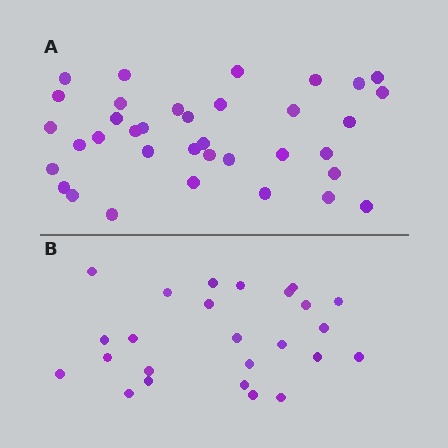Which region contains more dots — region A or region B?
Region A (the top region) has more dots.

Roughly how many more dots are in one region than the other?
Region A has roughly 12 or so more dots than region B.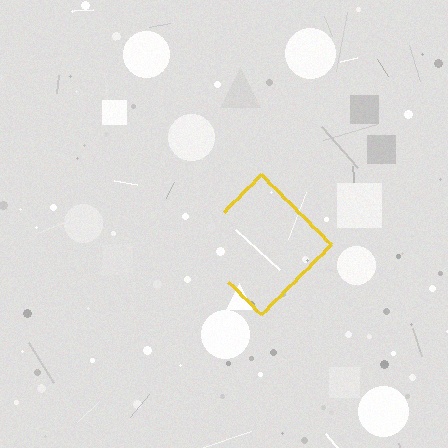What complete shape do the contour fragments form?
The contour fragments form a diamond.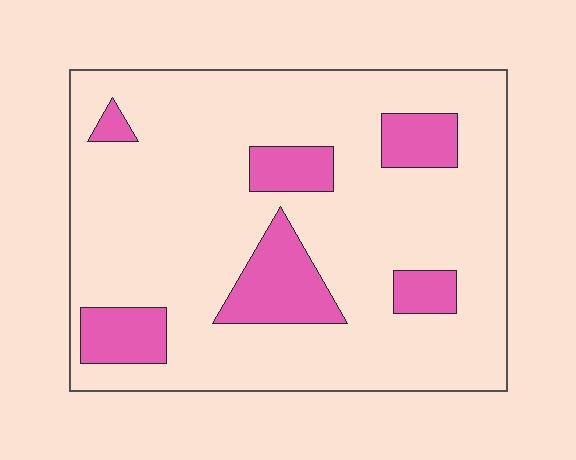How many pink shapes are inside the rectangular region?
6.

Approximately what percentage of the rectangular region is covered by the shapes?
Approximately 20%.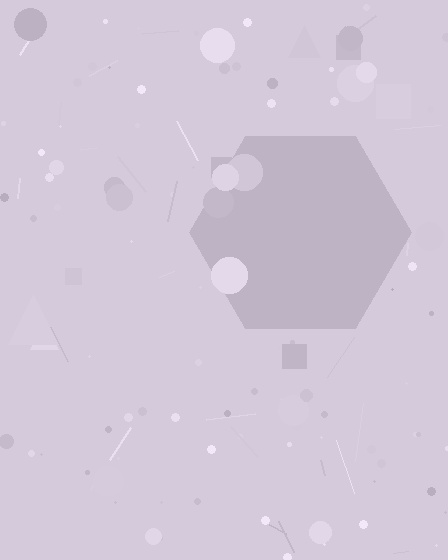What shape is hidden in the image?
A hexagon is hidden in the image.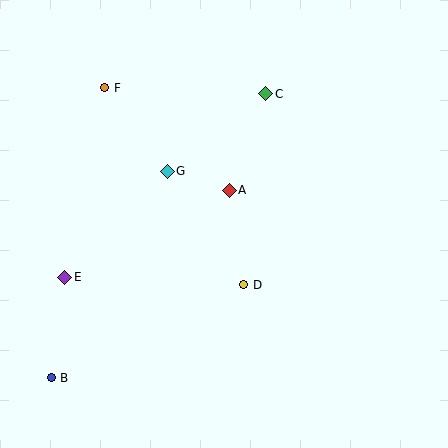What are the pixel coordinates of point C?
Point C is at (266, 94).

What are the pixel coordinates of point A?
Point A is at (229, 190).